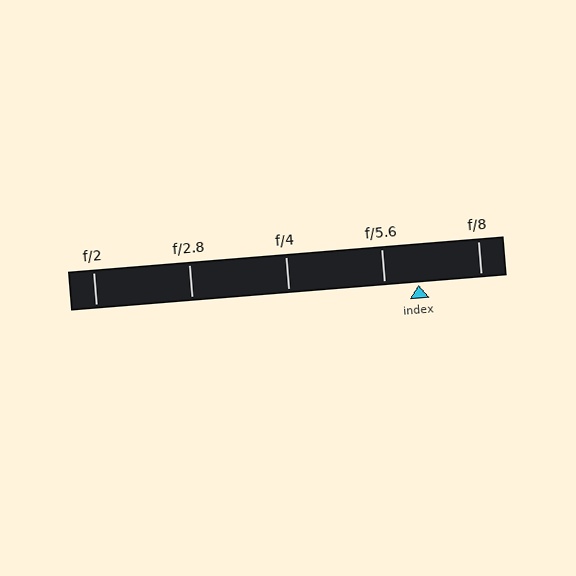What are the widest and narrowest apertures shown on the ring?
The widest aperture shown is f/2 and the narrowest is f/8.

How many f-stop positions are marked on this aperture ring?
There are 5 f-stop positions marked.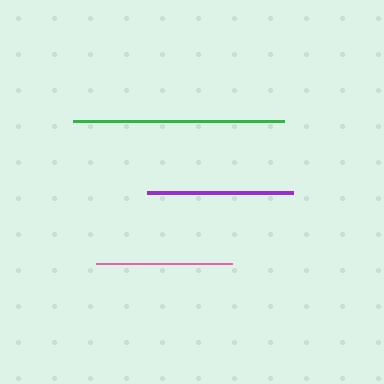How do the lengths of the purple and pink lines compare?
The purple and pink lines are approximately the same length.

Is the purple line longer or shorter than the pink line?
The purple line is longer than the pink line.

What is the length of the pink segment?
The pink segment is approximately 136 pixels long.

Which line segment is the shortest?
The pink line is the shortest at approximately 136 pixels.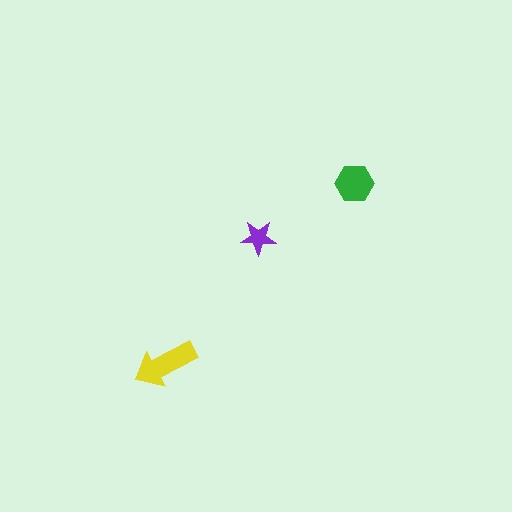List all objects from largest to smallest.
The yellow arrow, the green hexagon, the purple star.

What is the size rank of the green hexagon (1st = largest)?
2nd.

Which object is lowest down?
The yellow arrow is bottommost.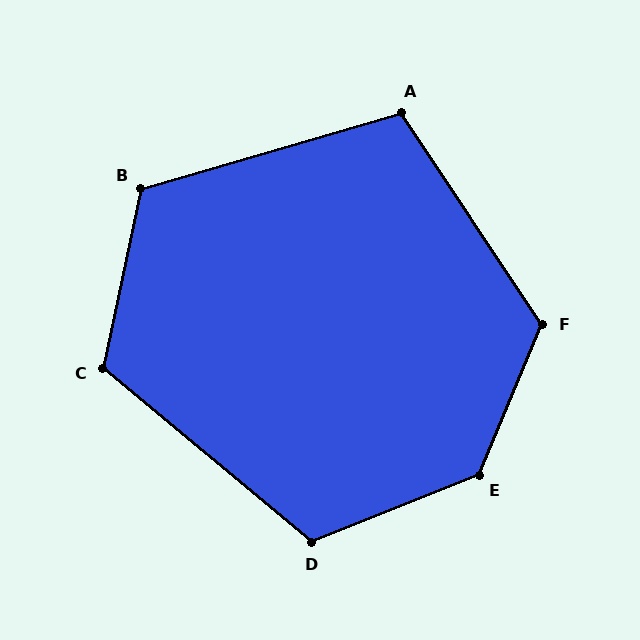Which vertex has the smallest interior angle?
A, at approximately 108 degrees.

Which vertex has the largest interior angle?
E, at approximately 134 degrees.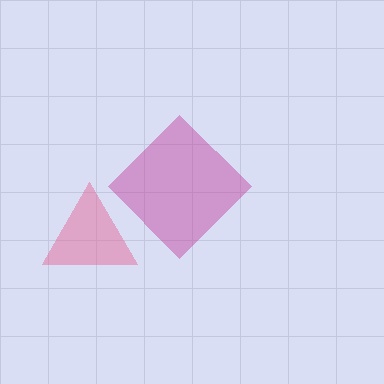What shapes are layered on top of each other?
The layered shapes are: a magenta diamond, a pink triangle.